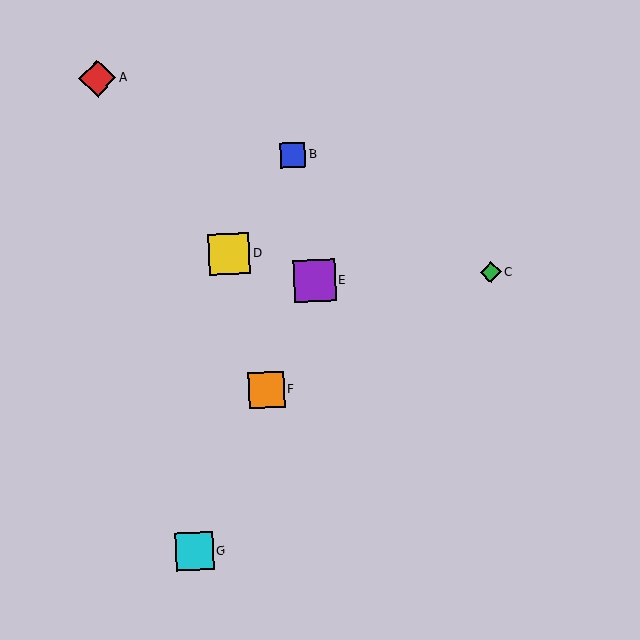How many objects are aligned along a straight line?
3 objects (E, F, G) are aligned along a straight line.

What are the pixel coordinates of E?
Object E is at (315, 281).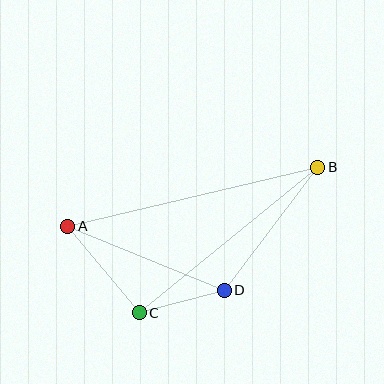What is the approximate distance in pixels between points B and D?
The distance between B and D is approximately 155 pixels.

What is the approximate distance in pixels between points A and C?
The distance between A and C is approximately 112 pixels.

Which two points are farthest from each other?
Points A and B are farthest from each other.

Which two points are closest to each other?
Points C and D are closest to each other.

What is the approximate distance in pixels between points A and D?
The distance between A and D is approximately 169 pixels.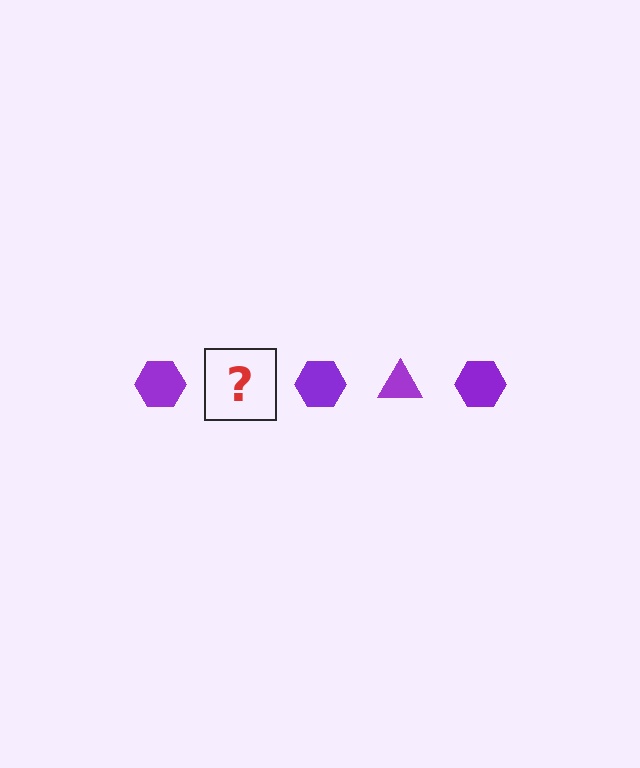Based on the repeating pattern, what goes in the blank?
The blank should be a purple triangle.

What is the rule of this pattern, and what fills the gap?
The rule is that the pattern cycles through hexagon, triangle shapes in purple. The gap should be filled with a purple triangle.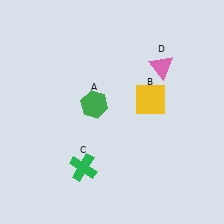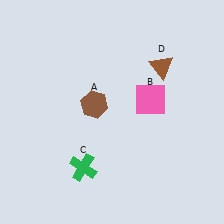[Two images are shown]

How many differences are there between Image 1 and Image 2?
There are 3 differences between the two images.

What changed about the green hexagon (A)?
In Image 1, A is green. In Image 2, it changed to brown.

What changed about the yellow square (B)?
In Image 1, B is yellow. In Image 2, it changed to pink.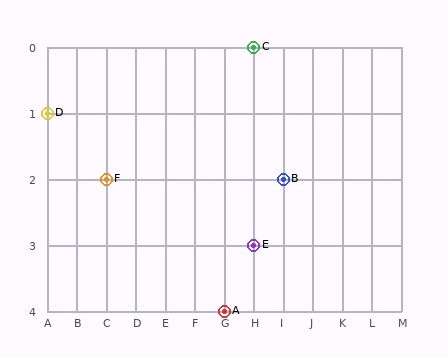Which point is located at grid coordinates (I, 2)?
Point B is at (I, 2).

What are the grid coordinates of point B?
Point B is at grid coordinates (I, 2).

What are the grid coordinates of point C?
Point C is at grid coordinates (H, 0).